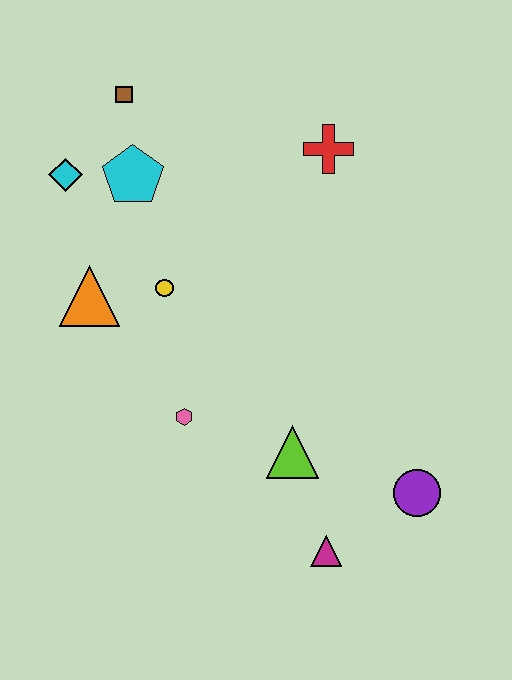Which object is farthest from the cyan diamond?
The purple circle is farthest from the cyan diamond.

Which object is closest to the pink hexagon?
The lime triangle is closest to the pink hexagon.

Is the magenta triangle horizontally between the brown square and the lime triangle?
No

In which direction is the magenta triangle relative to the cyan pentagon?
The magenta triangle is below the cyan pentagon.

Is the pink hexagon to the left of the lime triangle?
Yes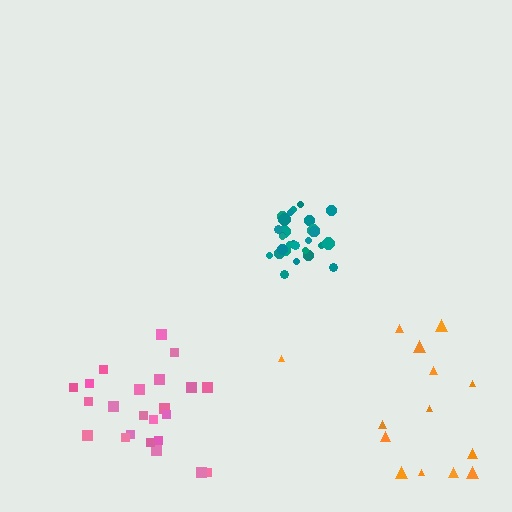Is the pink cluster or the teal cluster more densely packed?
Teal.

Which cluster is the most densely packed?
Teal.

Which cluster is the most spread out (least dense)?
Orange.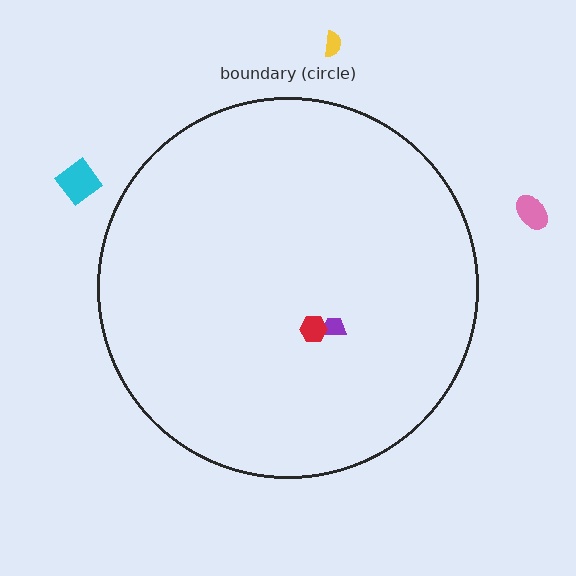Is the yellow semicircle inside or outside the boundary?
Outside.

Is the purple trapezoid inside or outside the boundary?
Inside.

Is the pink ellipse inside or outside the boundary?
Outside.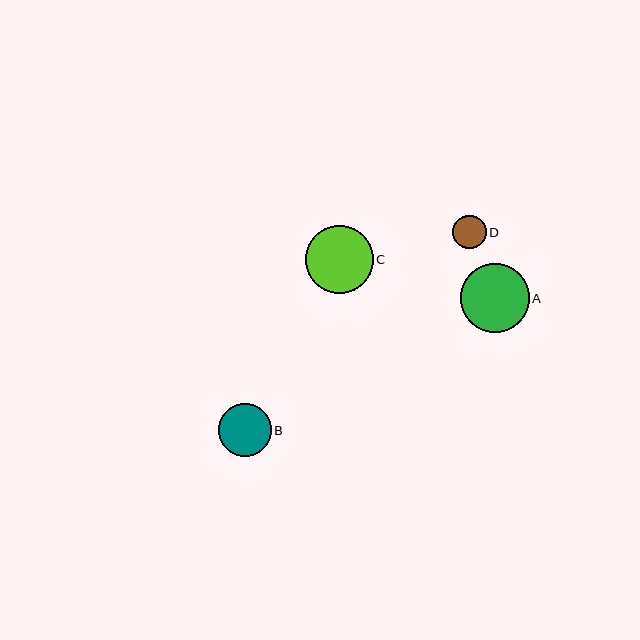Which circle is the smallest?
Circle D is the smallest with a size of approximately 33 pixels.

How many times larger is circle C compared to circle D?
Circle C is approximately 2.0 times the size of circle D.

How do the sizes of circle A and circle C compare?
Circle A and circle C are approximately the same size.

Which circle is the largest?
Circle A is the largest with a size of approximately 69 pixels.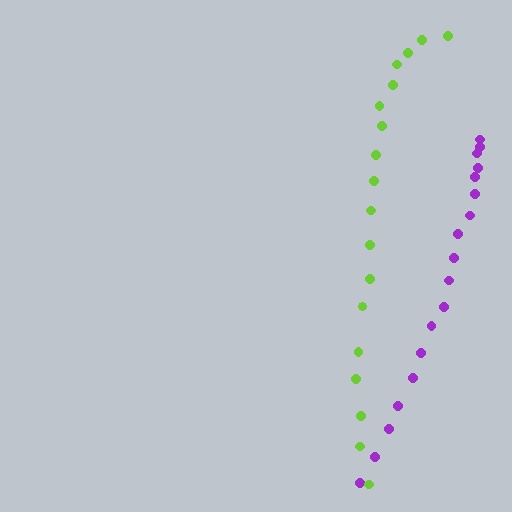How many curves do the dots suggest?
There are 2 distinct paths.